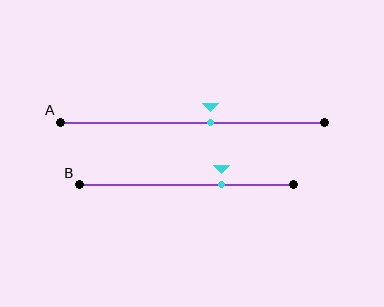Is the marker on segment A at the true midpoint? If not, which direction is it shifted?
No, the marker on segment A is shifted to the right by about 7% of the segment length.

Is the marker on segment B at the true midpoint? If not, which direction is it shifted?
No, the marker on segment B is shifted to the right by about 17% of the segment length.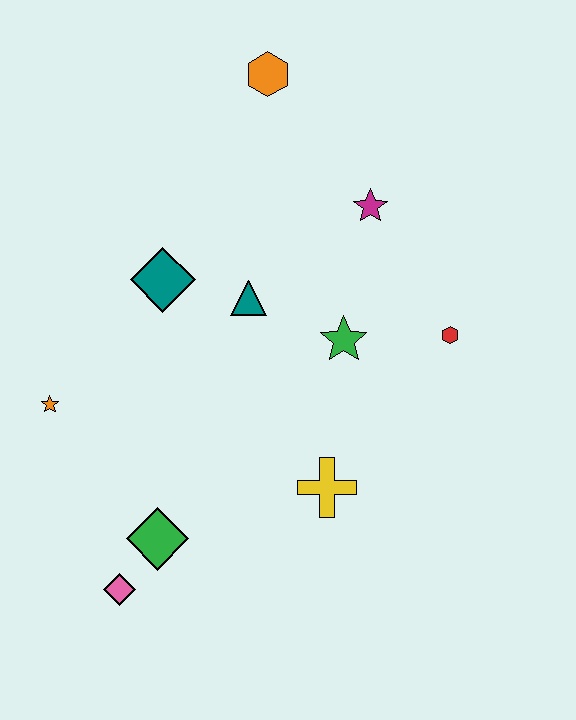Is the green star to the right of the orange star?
Yes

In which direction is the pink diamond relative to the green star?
The pink diamond is below the green star.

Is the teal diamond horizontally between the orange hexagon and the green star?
No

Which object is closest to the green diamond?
The pink diamond is closest to the green diamond.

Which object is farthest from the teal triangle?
The pink diamond is farthest from the teal triangle.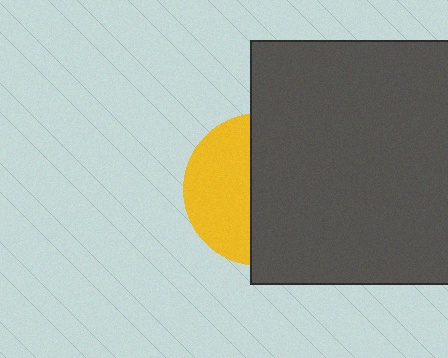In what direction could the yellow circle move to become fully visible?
The yellow circle could move left. That would shift it out from behind the dark gray square entirely.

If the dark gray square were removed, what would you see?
You would see the complete yellow circle.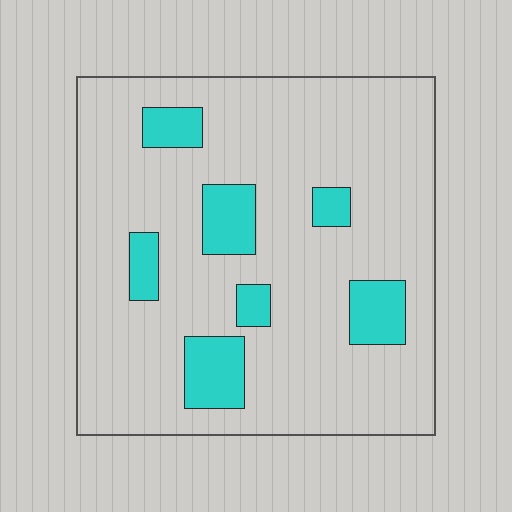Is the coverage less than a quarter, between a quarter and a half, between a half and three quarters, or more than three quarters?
Less than a quarter.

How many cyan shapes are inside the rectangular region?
7.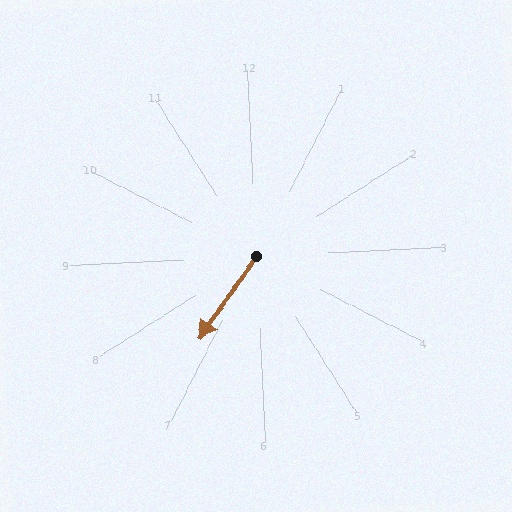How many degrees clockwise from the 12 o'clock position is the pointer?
Approximately 218 degrees.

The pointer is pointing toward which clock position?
Roughly 7 o'clock.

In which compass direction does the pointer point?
Southwest.